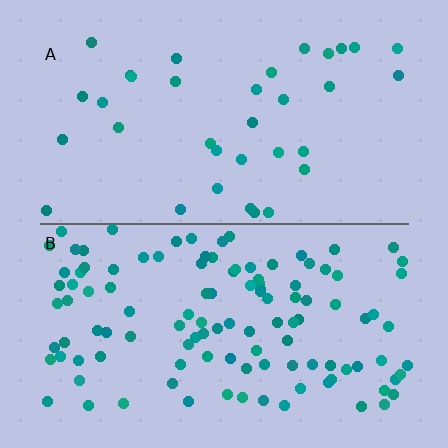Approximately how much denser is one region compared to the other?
Approximately 3.3× — region B over region A.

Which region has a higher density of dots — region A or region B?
B (the bottom).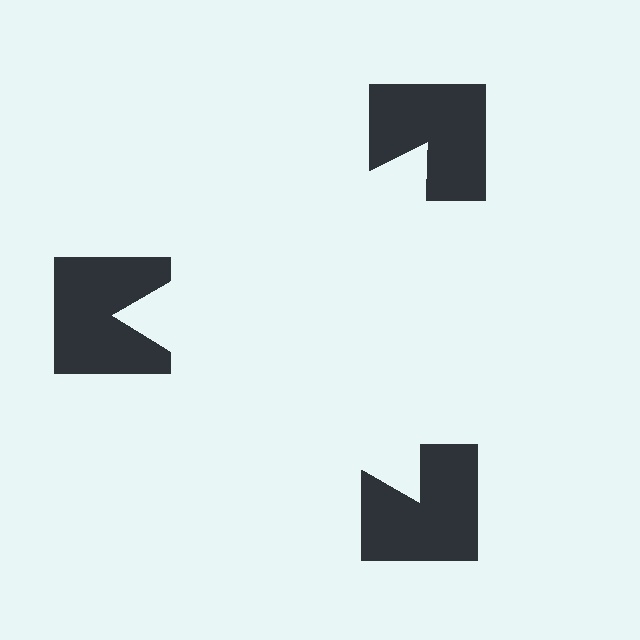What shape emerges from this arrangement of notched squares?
An illusory triangle — its edges are inferred from the aligned wedge cuts in the notched squares, not physically drawn.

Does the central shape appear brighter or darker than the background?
It typically appears slightly brighter than the background, even though no actual brightness change is drawn.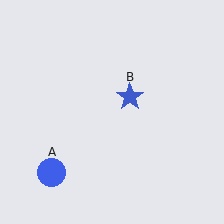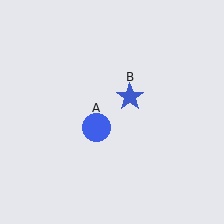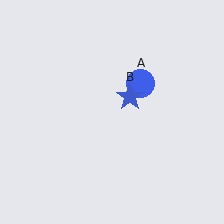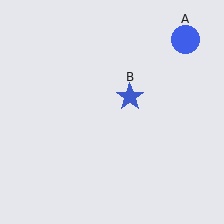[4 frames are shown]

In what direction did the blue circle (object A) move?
The blue circle (object A) moved up and to the right.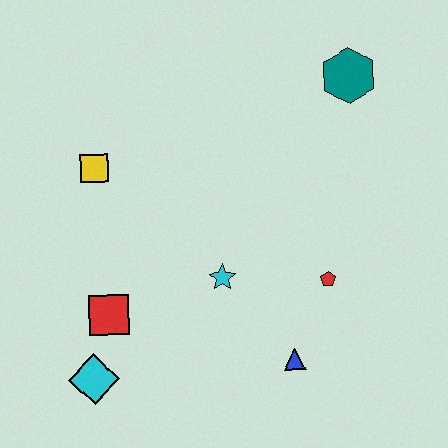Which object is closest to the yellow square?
The red square is closest to the yellow square.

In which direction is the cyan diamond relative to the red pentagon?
The cyan diamond is to the left of the red pentagon.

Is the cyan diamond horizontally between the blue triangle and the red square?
No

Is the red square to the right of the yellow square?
Yes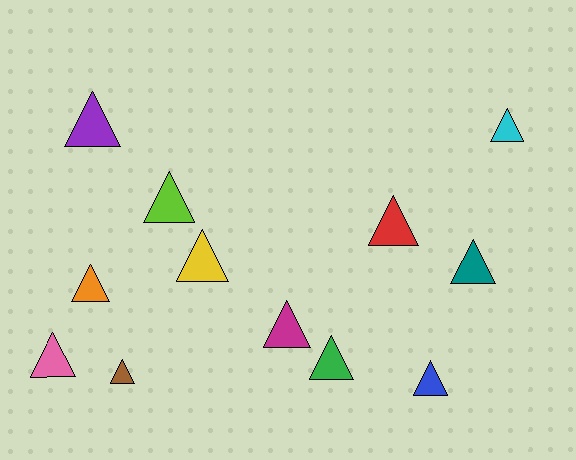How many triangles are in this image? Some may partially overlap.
There are 12 triangles.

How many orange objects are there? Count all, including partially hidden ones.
There is 1 orange object.